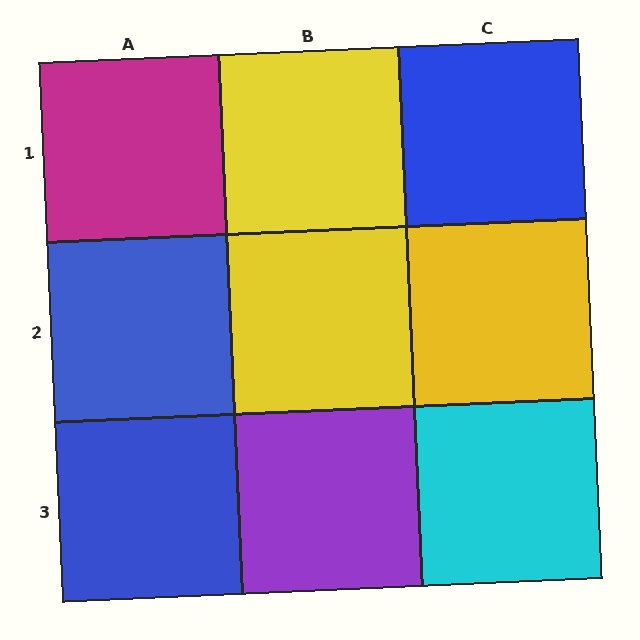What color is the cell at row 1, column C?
Blue.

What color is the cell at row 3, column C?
Cyan.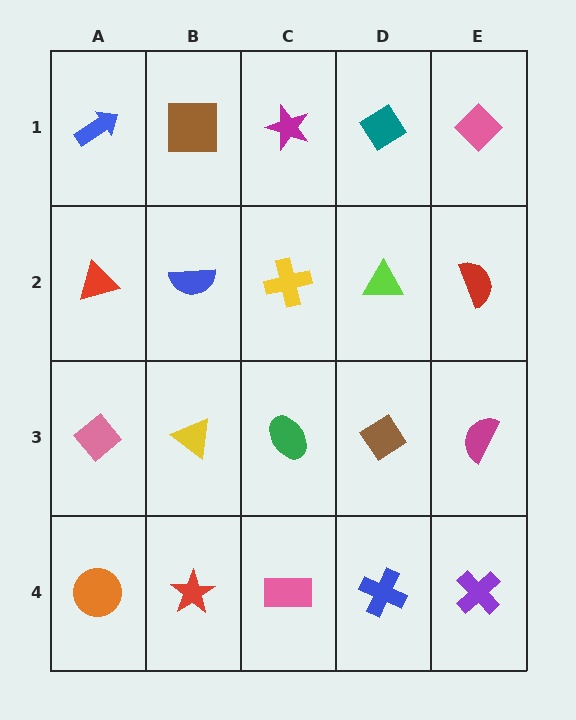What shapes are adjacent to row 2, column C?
A magenta star (row 1, column C), a green ellipse (row 3, column C), a blue semicircle (row 2, column B), a lime triangle (row 2, column D).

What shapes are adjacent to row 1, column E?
A red semicircle (row 2, column E), a teal diamond (row 1, column D).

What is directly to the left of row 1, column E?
A teal diamond.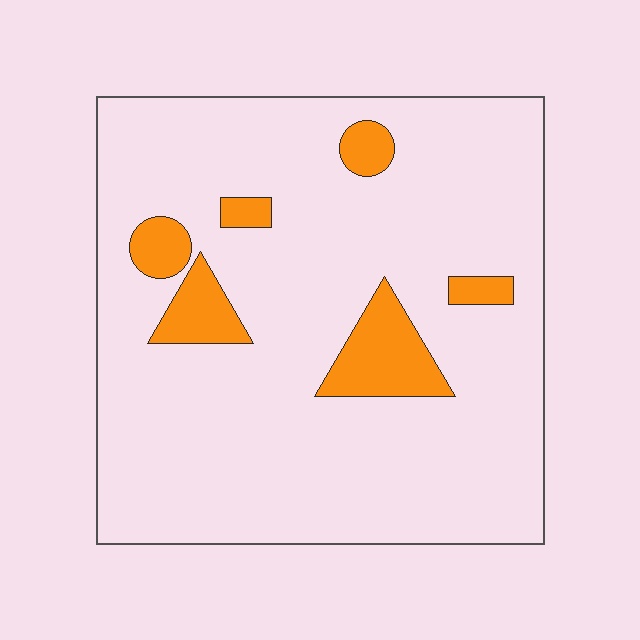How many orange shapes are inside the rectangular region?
6.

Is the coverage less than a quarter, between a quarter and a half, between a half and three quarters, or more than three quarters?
Less than a quarter.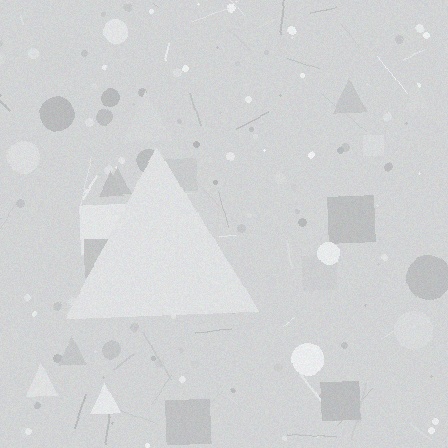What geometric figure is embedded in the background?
A triangle is embedded in the background.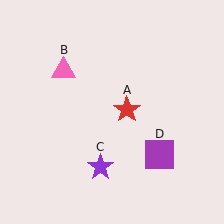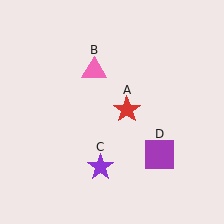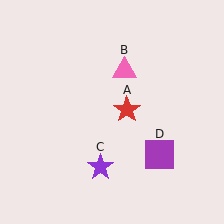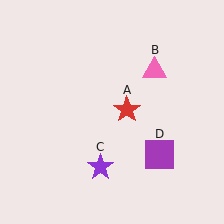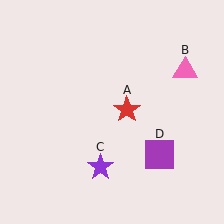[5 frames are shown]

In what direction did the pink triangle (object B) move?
The pink triangle (object B) moved right.